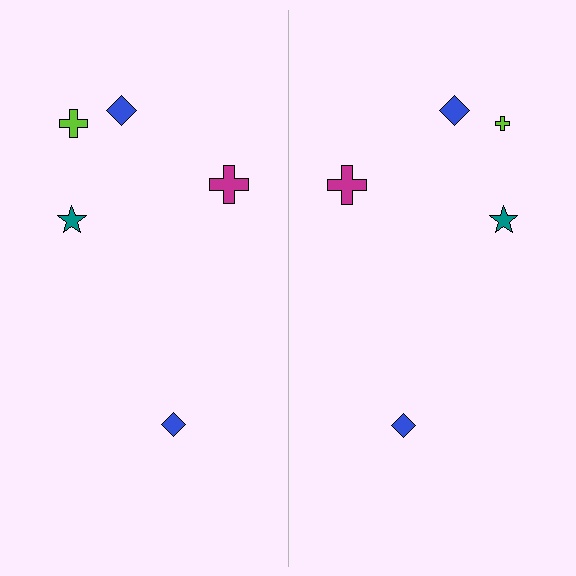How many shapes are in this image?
There are 10 shapes in this image.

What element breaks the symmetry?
The lime cross on the right side has a different size than its mirror counterpart.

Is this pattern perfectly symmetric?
No, the pattern is not perfectly symmetric. The lime cross on the right side has a different size than its mirror counterpart.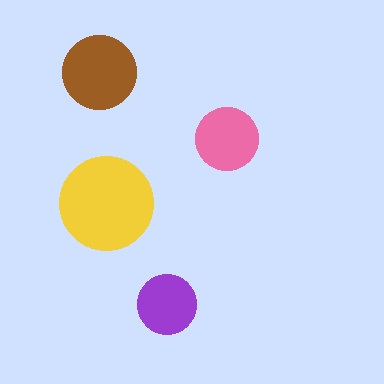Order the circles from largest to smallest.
the yellow one, the brown one, the pink one, the purple one.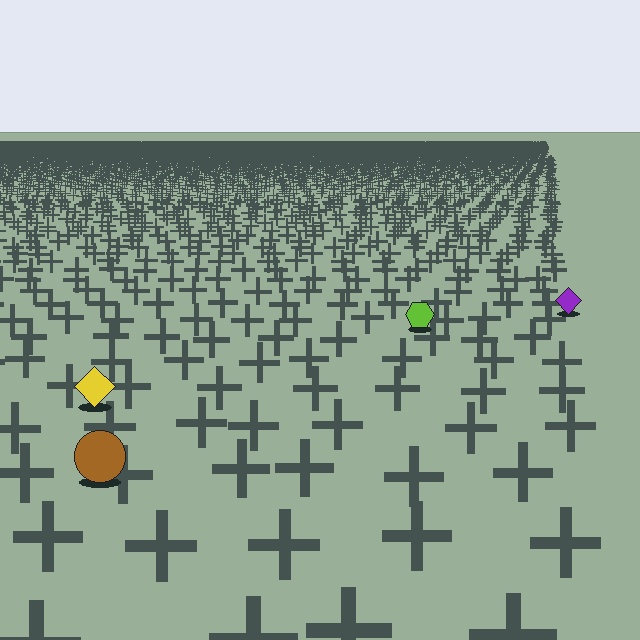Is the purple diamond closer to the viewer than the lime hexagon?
No. The lime hexagon is closer — you can tell from the texture gradient: the ground texture is coarser near it.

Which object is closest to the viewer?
The brown circle is closest. The texture marks near it are larger and more spread out.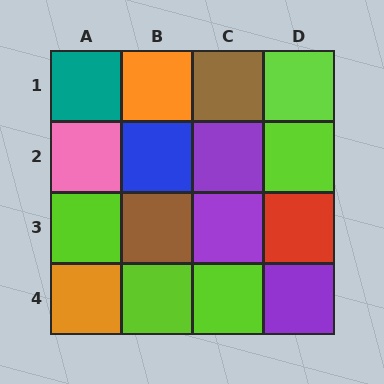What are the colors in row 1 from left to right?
Teal, orange, brown, lime.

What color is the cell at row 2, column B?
Blue.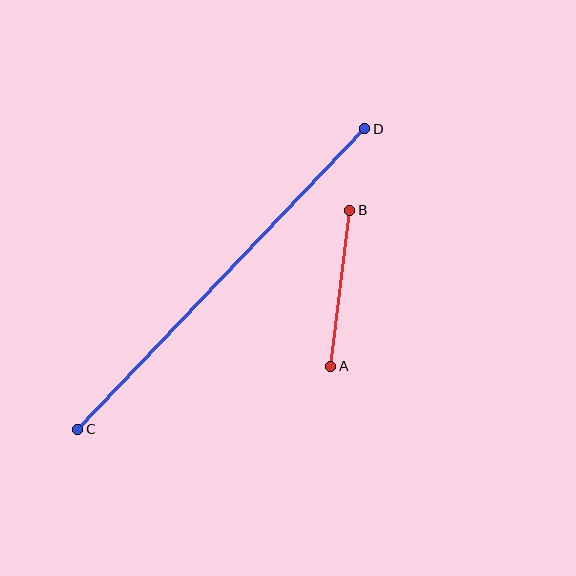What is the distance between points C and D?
The distance is approximately 415 pixels.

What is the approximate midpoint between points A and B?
The midpoint is at approximately (340, 288) pixels.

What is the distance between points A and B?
The distance is approximately 157 pixels.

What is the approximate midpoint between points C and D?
The midpoint is at approximately (221, 279) pixels.